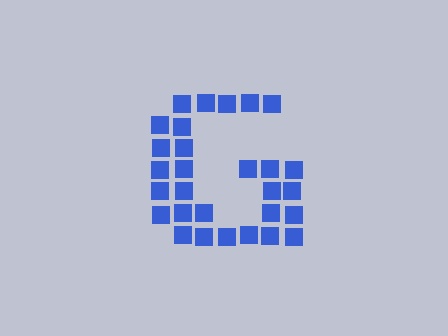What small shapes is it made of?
It is made of small squares.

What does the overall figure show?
The overall figure shows the letter G.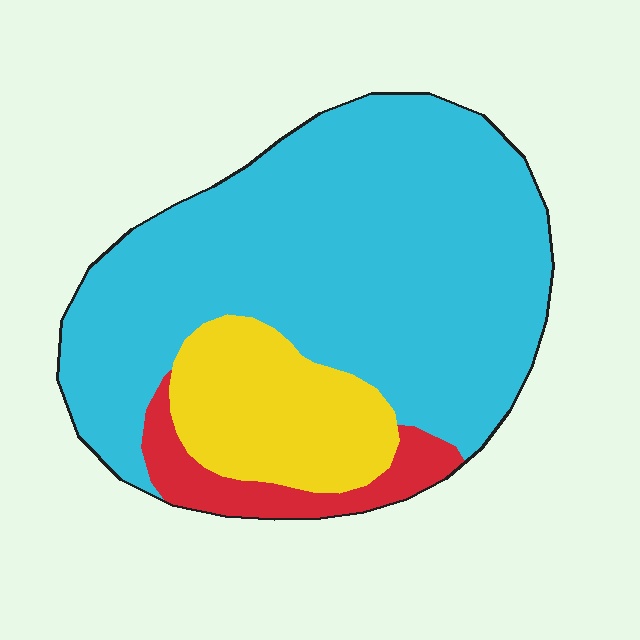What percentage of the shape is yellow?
Yellow covers 19% of the shape.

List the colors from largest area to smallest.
From largest to smallest: cyan, yellow, red.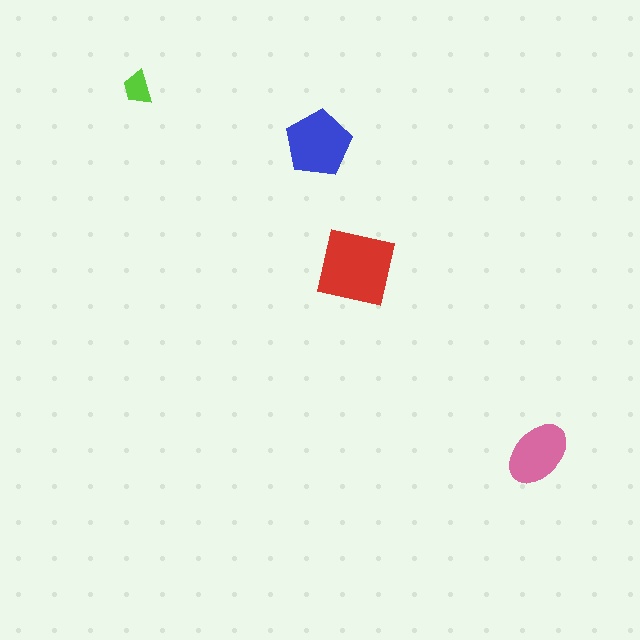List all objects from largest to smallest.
The red square, the blue pentagon, the pink ellipse, the lime trapezoid.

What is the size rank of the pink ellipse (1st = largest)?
3rd.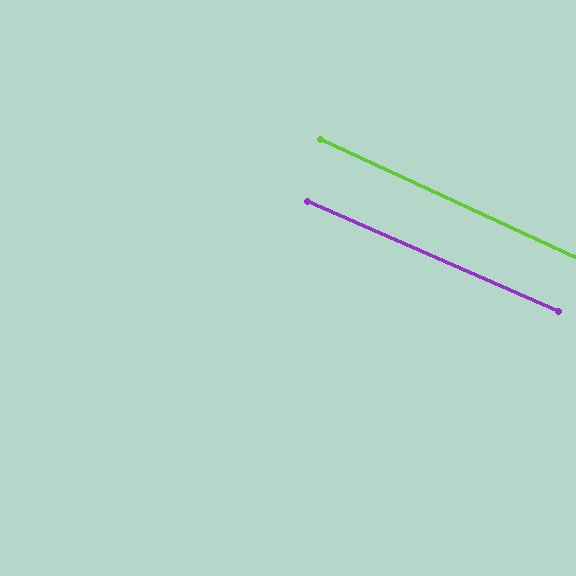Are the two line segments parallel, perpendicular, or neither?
Parallel — their directions differ by only 1.1°.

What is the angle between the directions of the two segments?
Approximately 1 degree.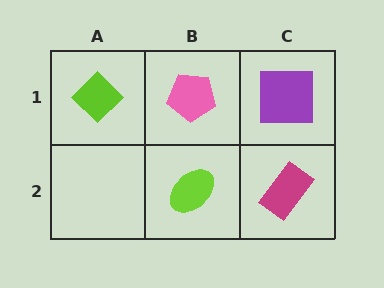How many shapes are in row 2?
2 shapes.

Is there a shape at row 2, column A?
No, that cell is empty.